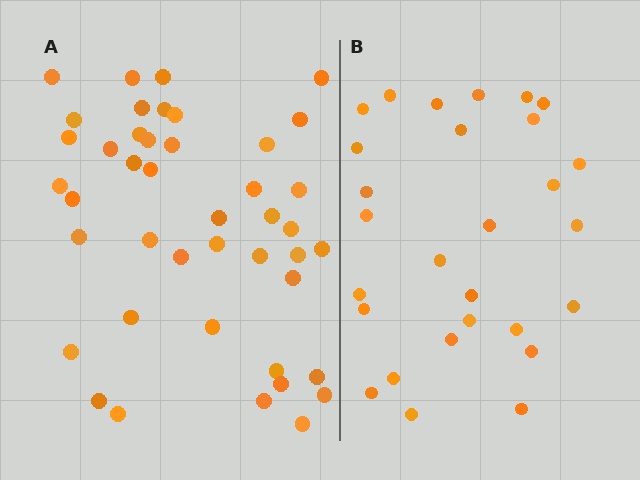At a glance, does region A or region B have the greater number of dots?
Region A (the left region) has more dots.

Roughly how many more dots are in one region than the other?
Region A has approximately 15 more dots than region B.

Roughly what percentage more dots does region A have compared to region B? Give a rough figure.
About 55% more.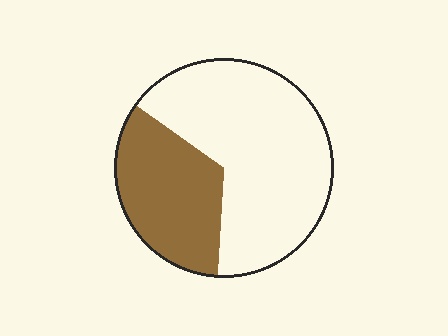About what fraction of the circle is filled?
About one third (1/3).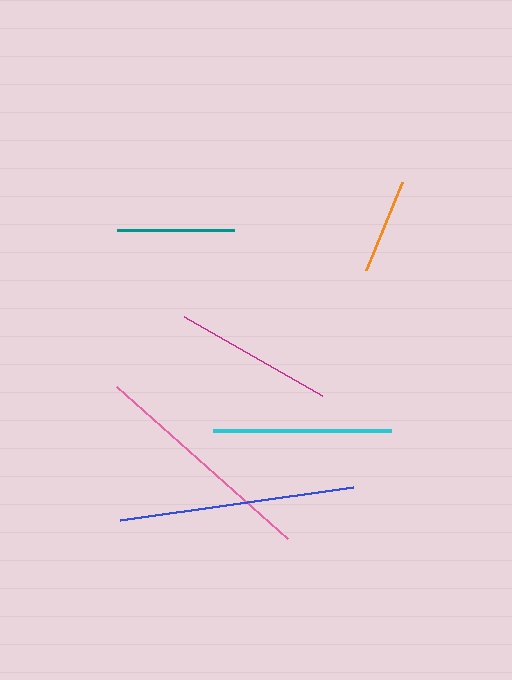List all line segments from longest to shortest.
From longest to shortest: blue, pink, cyan, magenta, teal, orange.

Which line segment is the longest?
The blue line is the longest at approximately 235 pixels.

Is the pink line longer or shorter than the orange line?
The pink line is longer than the orange line.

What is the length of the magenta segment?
The magenta segment is approximately 159 pixels long.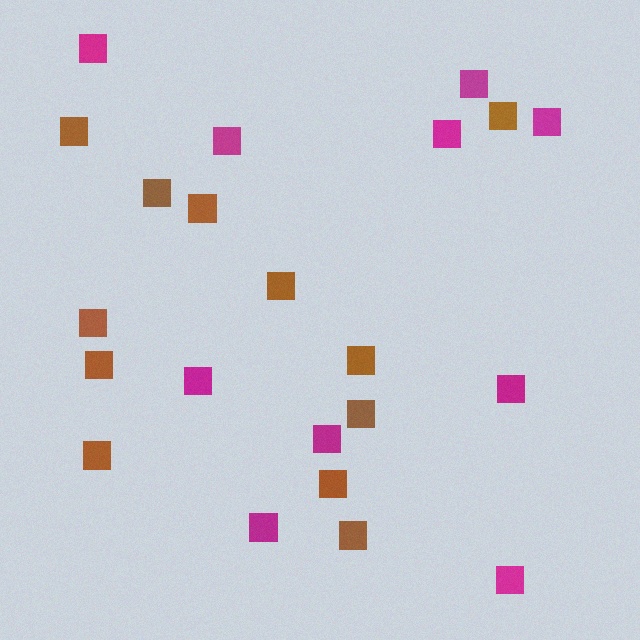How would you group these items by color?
There are 2 groups: one group of brown squares (12) and one group of magenta squares (10).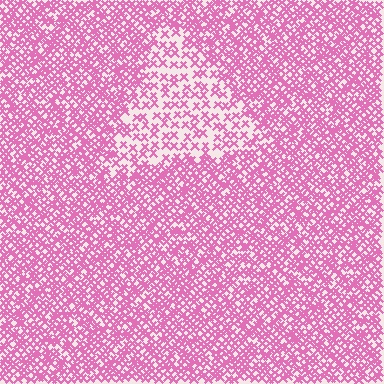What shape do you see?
I see a triangle.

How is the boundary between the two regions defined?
The boundary is defined by a change in element density (approximately 2.2x ratio). All elements are the same color, size, and shape.